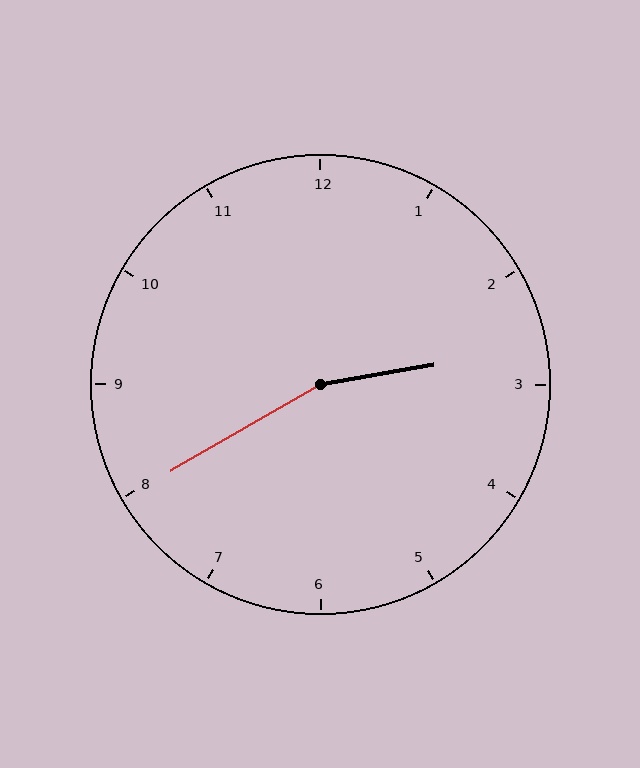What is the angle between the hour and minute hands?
Approximately 160 degrees.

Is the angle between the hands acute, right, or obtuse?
It is obtuse.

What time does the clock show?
2:40.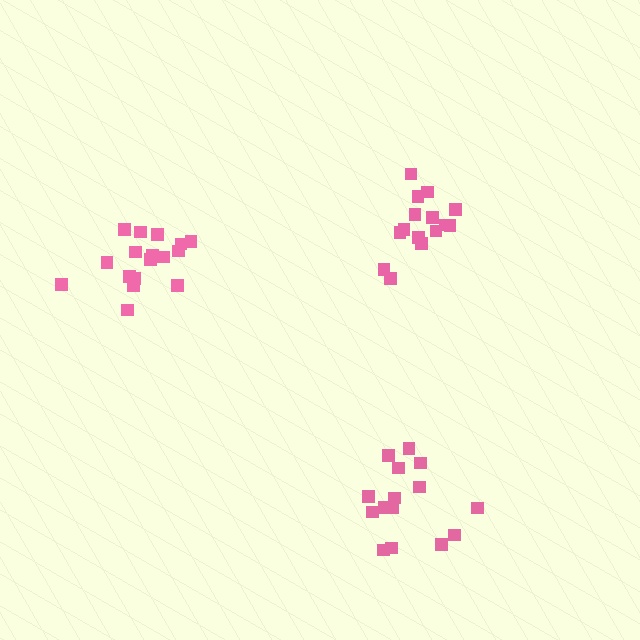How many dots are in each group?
Group 1: 15 dots, Group 2: 17 dots, Group 3: 15 dots (47 total).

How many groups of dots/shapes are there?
There are 3 groups.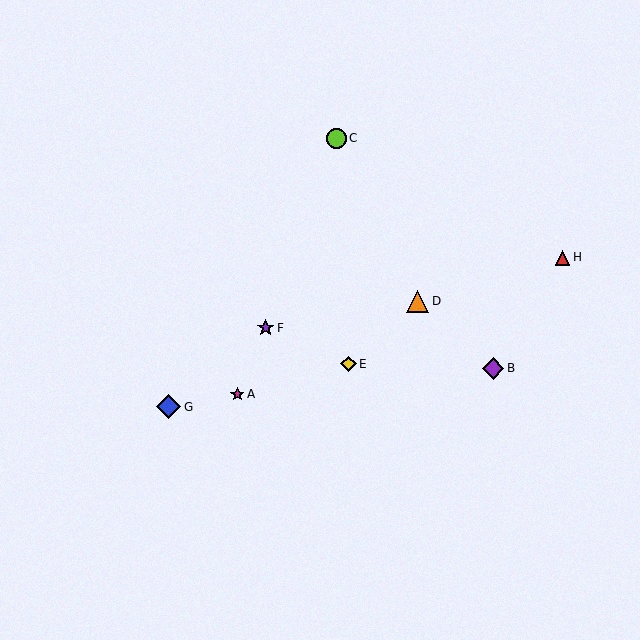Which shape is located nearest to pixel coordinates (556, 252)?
The red triangle (labeled H) at (562, 258) is nearest to that location.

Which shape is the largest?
The blue diamond (labeled G) is the largest.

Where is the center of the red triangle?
The center of the red triangle is at (562, 258).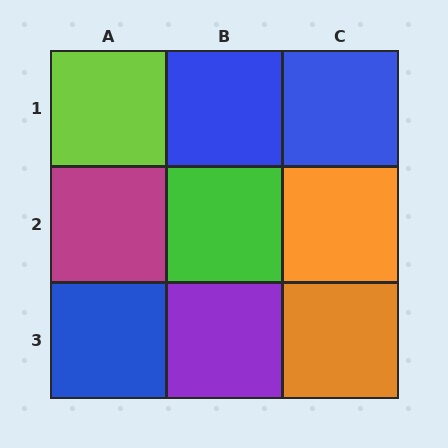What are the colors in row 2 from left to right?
Magenta, green, orange.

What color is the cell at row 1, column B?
Blue.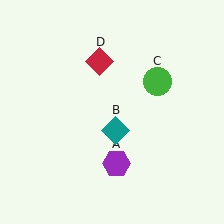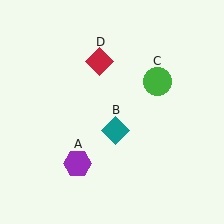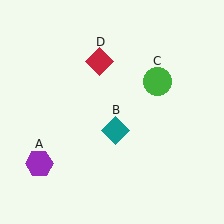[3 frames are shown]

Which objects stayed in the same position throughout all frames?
Teal diamond (object B) and green circle (object C) and red diamond (object D) remained stationary.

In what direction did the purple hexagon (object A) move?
The purple hexagon (object A) moved left.